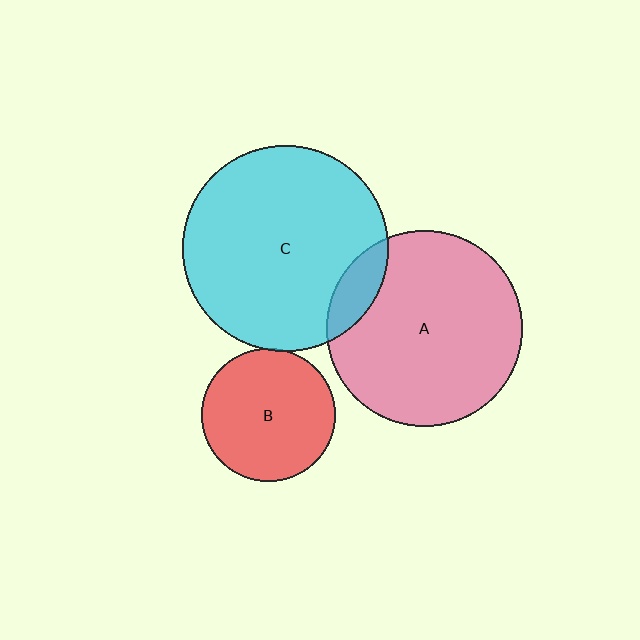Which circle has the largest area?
Circle C (cyan).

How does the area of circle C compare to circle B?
Approximately 2.4 times.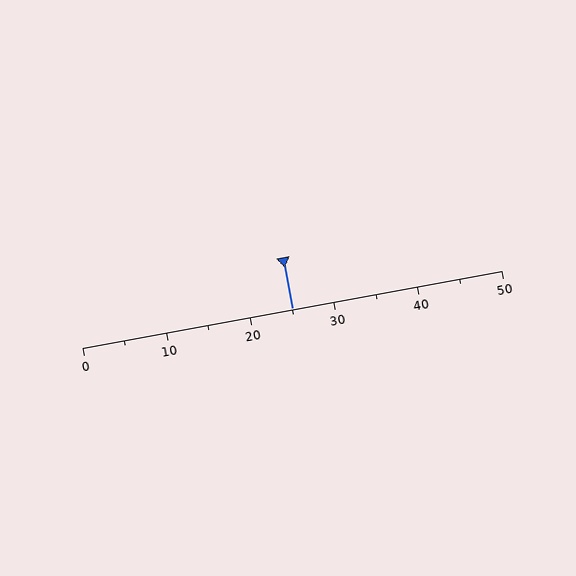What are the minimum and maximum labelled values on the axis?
The axis runs from 0 to 50.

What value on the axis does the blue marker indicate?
The marker indicates approximately 25.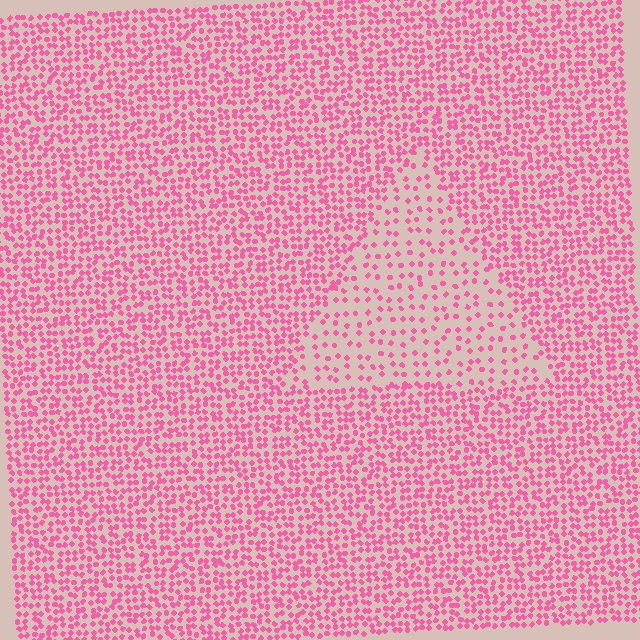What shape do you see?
I see a triangle.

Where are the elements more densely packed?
The elements are more densely packed outside the triangle boundary.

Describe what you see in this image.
The image contains small pink elements arranged at two different densities. A triangle-shaped region is visible where the elements are less densely packed than the surrounding area.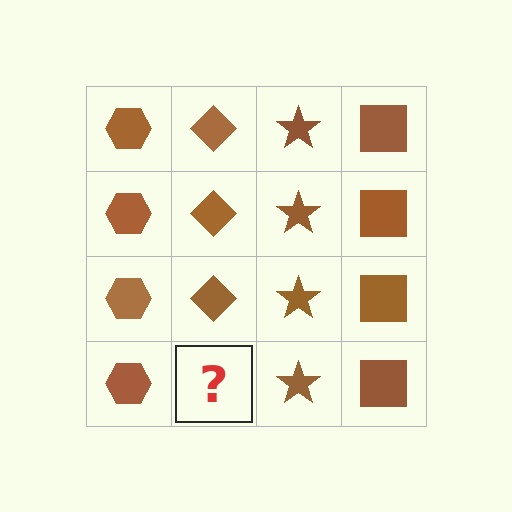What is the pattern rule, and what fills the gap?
The rule is that each column has a consistent shape. The gap should be filled with a brown diamond.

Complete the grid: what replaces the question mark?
The question mark should be replaced with a brown diamond.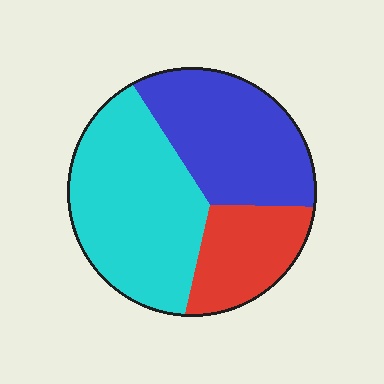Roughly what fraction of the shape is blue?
Blue takes up about one third (1/3) of the shape.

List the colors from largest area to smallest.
From largest to smallest: cyan, blue, red.